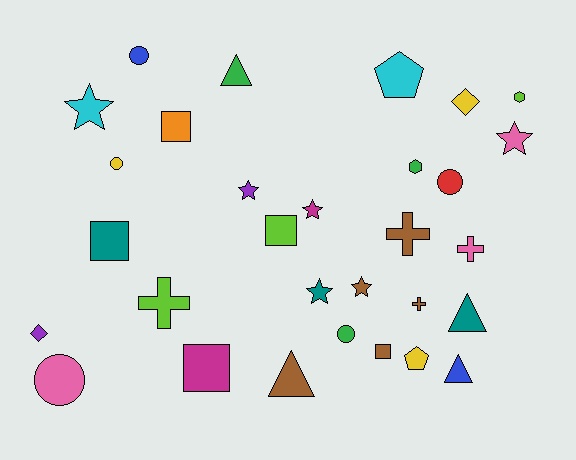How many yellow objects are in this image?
There are 3 yellow objects.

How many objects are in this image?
There are 30 objects.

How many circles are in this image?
There are 5 circles.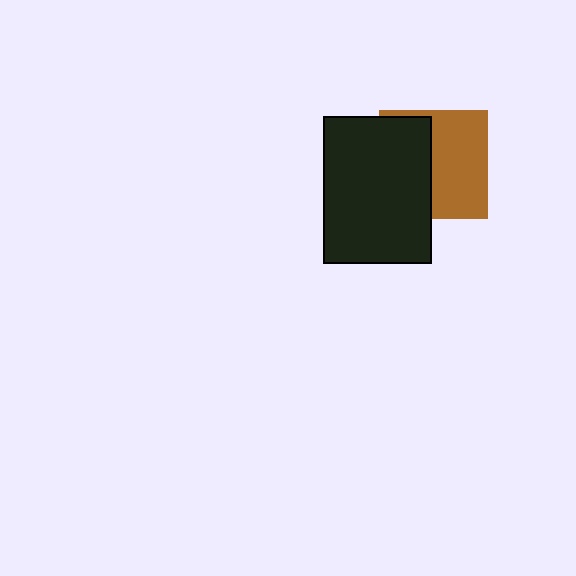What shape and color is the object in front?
The object in front is a black rectangle.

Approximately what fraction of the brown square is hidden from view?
Roughly 46% of the brown square is hidden behind the black rectangle.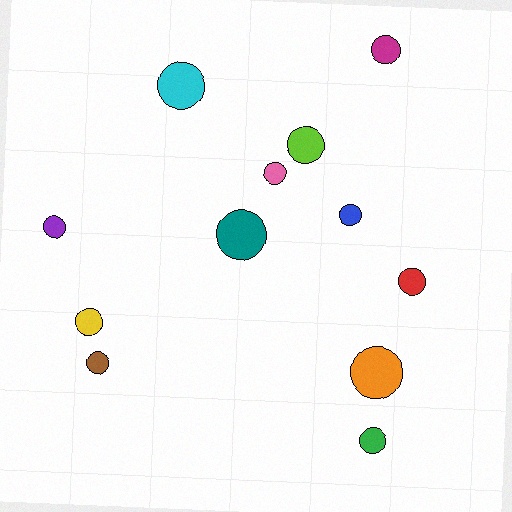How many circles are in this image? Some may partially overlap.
There are 12 circles.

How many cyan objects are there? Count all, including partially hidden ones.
There is 1 cyan object.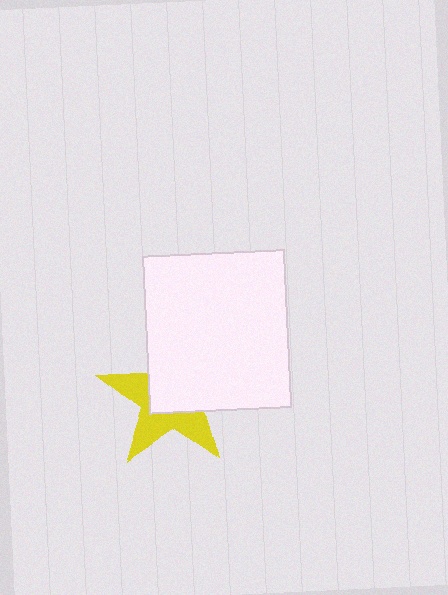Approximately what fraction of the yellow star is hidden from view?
Roughly 55% of the yellow star is hidden behind the white rectangle.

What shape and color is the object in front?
The object in front is a white rectangle.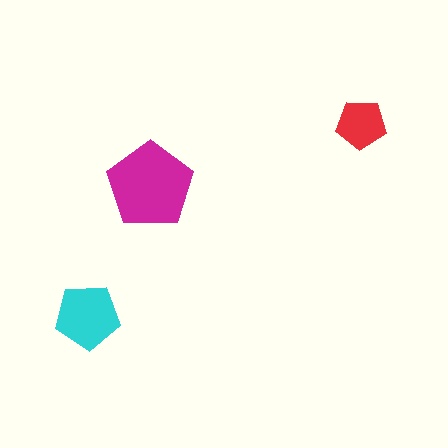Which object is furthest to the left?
The cyan pentagon is leftmost.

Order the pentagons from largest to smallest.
the magenta one, the cyan one, the red one.